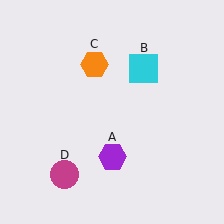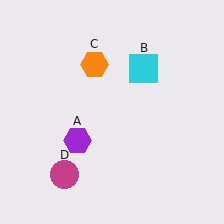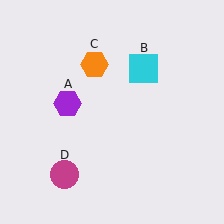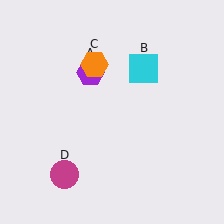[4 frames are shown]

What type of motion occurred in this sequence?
The purple hexagon (object A) rotated clockwise around the center of the scene.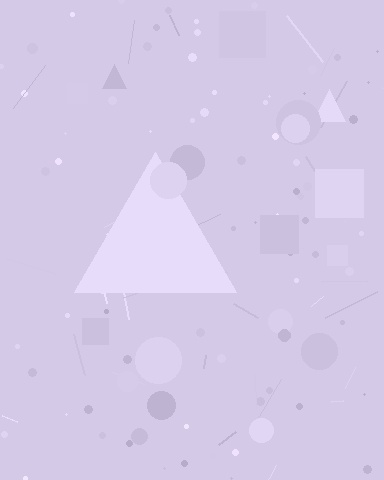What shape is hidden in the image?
A triangle is hidden in the image.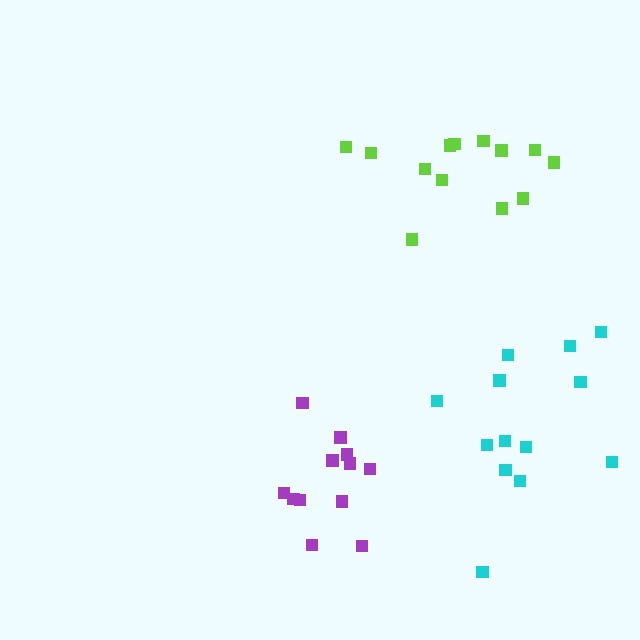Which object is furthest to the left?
The purple cluster is leftmost.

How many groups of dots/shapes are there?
There are 3 groups.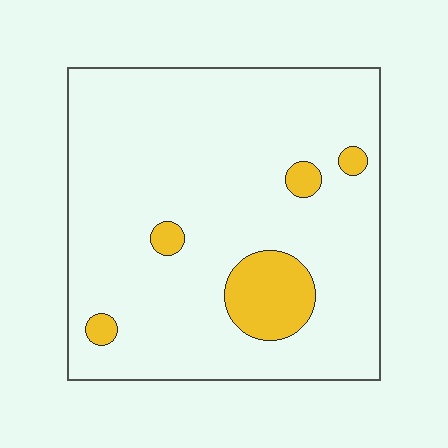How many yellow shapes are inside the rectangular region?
5.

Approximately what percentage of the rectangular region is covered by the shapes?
Approximately 10%.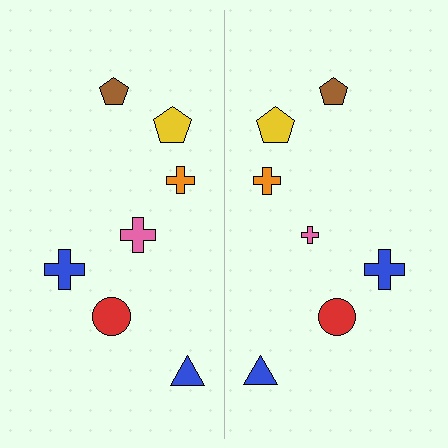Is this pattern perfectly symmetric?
No, the pattern is not perfectly symmetric. The pink cross on the right side has a different size than its mirror counterpart.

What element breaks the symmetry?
The pink cross on the right side has a different size than its mirror counterpart.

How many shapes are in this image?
There are 14 shapes in this image.